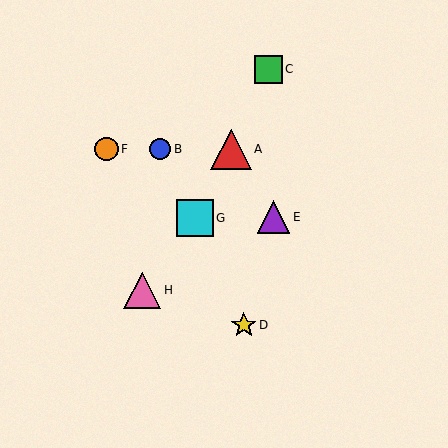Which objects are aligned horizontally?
Objects A, B, F are aligned horizontally.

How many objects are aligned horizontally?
3 objects (A, B, F) are aligned horizontally.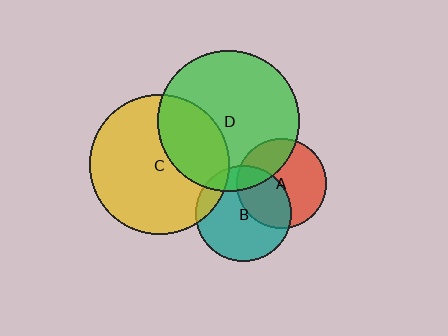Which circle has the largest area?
Circle D (green).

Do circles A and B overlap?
Yes.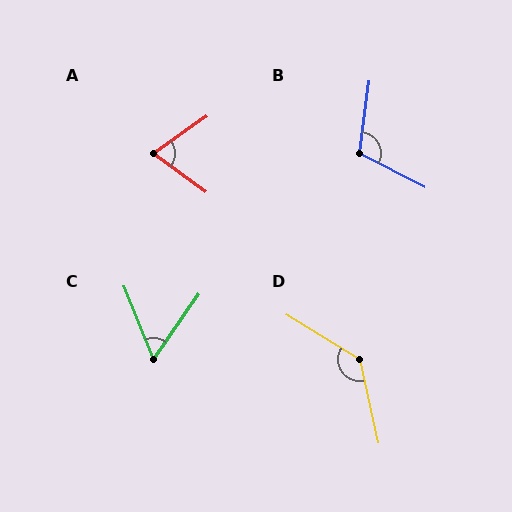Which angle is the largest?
D, at approximately 134 degrees.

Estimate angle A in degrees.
Approximately 71 degrees.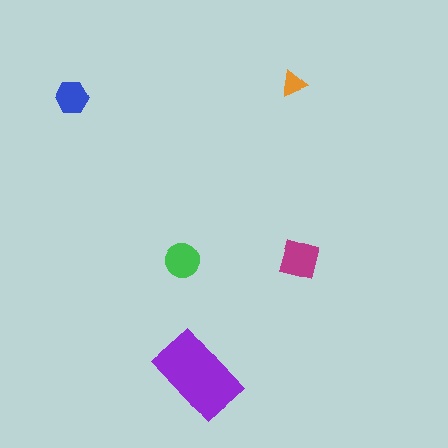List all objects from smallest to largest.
The orange triangle, the blue hexagon, the green circle, the magenta diamond, the purple rectangle.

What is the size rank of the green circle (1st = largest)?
3rd.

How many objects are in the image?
There are 5 objects in the image.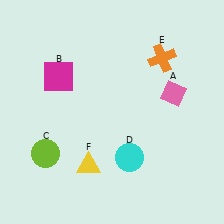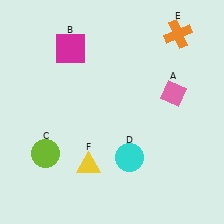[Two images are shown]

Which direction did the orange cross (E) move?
The orange cross (E) moved up.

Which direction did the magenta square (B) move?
The magenta square (B) moved up.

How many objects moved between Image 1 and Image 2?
2 objects moved between the two images.